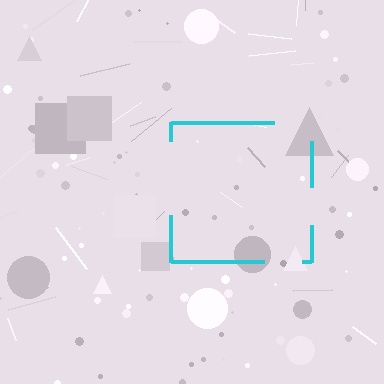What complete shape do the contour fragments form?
The contour fragments form a square.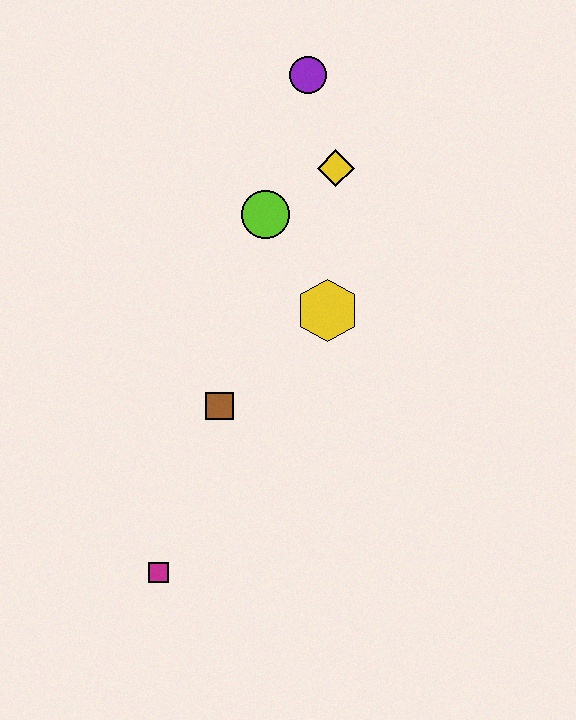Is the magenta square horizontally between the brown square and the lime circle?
No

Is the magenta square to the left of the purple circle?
Yes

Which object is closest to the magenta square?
The brown square is closest to the magenta square.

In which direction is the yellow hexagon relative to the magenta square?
The yellow hexagon is above the magenta square.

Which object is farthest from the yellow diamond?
The magenta square is farthest from the yellow diamond.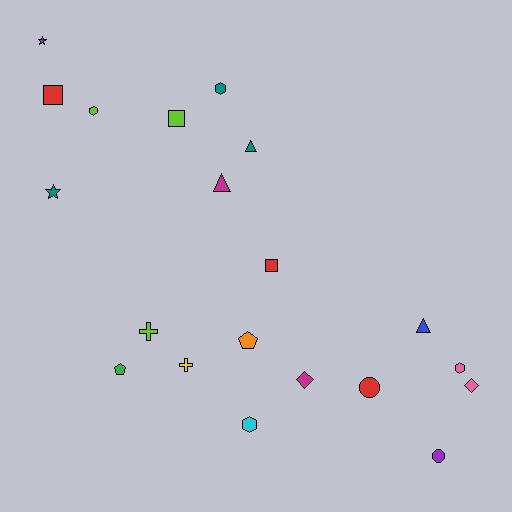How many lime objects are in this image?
There are 3 lime objects.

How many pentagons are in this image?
There are 2 pentagons.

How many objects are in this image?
There are 20 objects.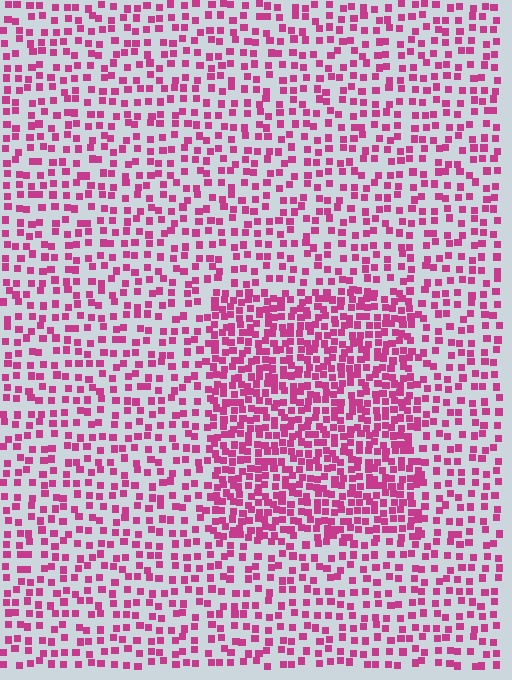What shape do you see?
I see a rectangle.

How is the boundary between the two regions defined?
The boundary is defined by a change in element density (approximately 2.0x ratio). All elements are the same color, size, and shape.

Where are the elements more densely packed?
The elements are more densely packed inside the rectangle boundary.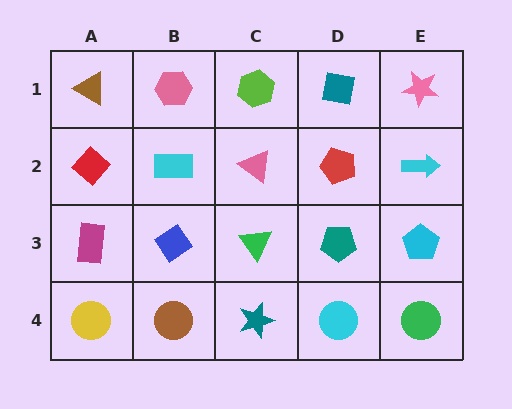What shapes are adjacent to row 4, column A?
A magenta rectangle (row 3, column A), a brown circle (row 4, column B).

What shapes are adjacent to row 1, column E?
A cyan arrow (row 2, column E), a teal square (row 1, column D).